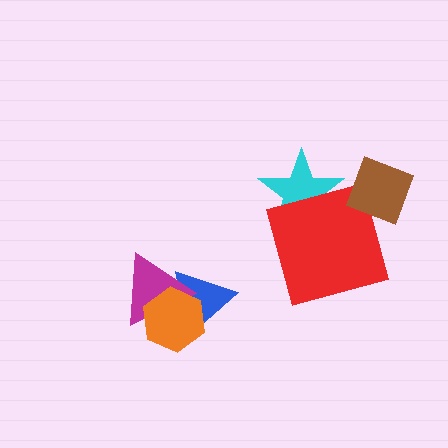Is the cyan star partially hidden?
Yes, it is partially covered by another shape.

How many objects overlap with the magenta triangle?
2 objects overlap with the magenta triangle.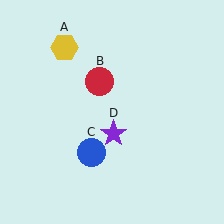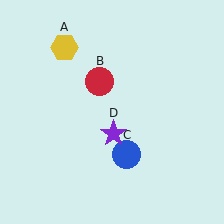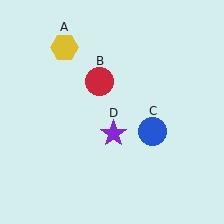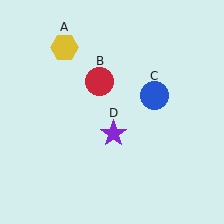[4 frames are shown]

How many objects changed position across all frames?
1 object changed position: blue circle (object C).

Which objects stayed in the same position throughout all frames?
Yellow hexagon (object A) and red circle (object B) and purple star (object D) remained stationary.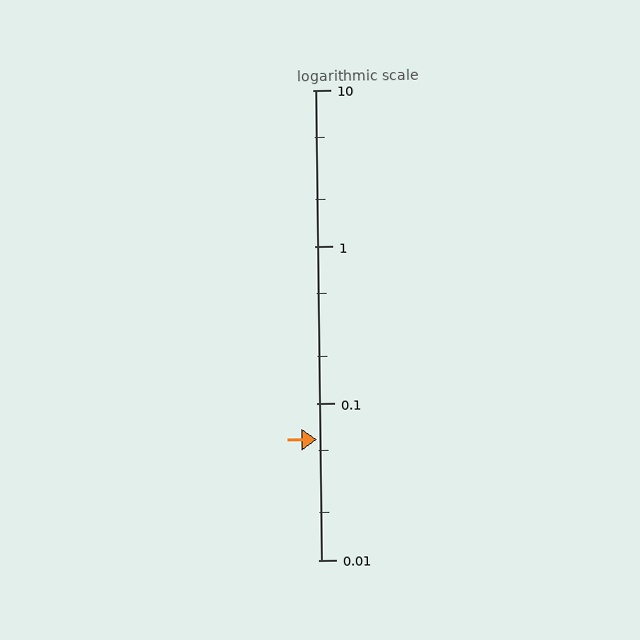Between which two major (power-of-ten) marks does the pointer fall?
The pointer is between 0.01 and 0.1.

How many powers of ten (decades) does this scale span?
The scale spans 3 decades, from 0.01 to 10.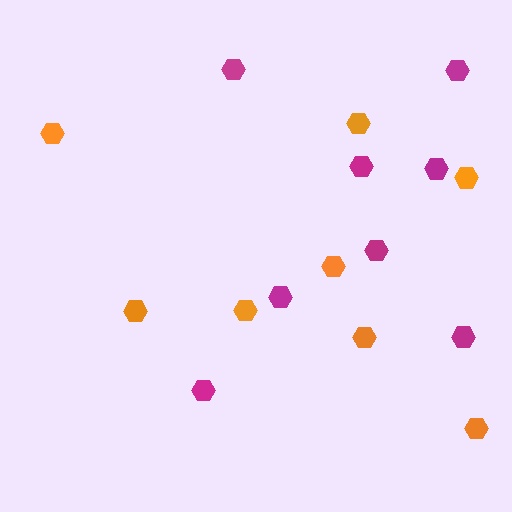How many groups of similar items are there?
There are 2 groups: one group of orange hexagons (8) and one group of magenta hexagons (8).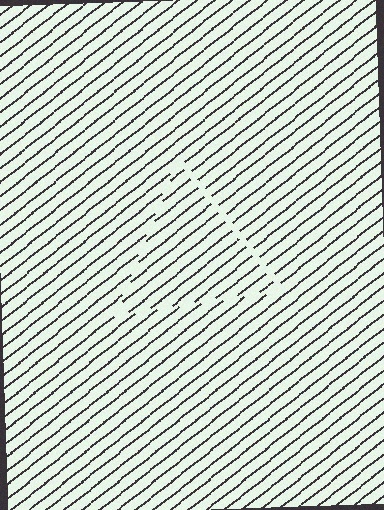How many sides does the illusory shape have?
3 sides — the line-ends trace a triangle.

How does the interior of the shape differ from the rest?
The interior of the shape contains the same grating, shifted by half a period — the contour is defined by the phase discontinuity where line-ends from the inner and outer gratings abut.